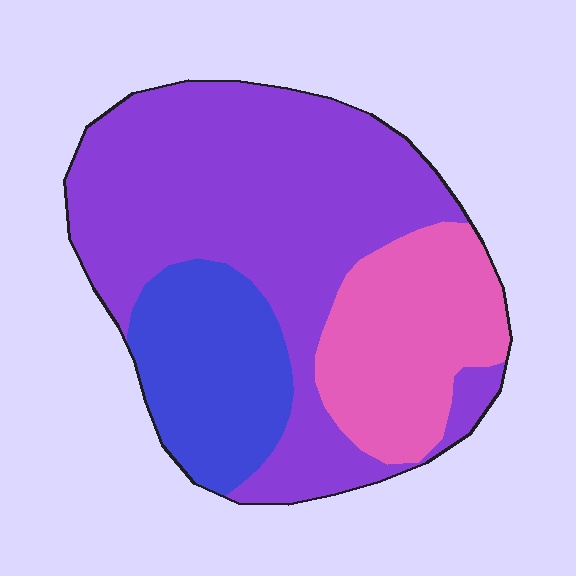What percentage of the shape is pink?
Pink covers roughly 25% of the shape.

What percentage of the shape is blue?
Blue covers 20% of the shape.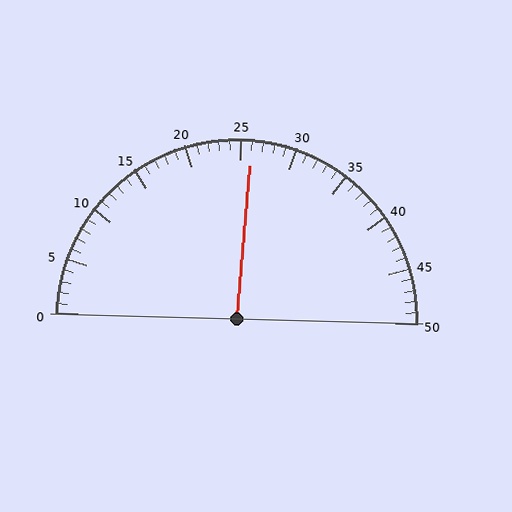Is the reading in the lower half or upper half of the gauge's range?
The reading is in the upper half of the range (0 to 50).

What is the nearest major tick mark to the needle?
The nearest major tick mark is 25.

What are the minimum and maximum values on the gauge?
The gauge ranges from 0 to 50.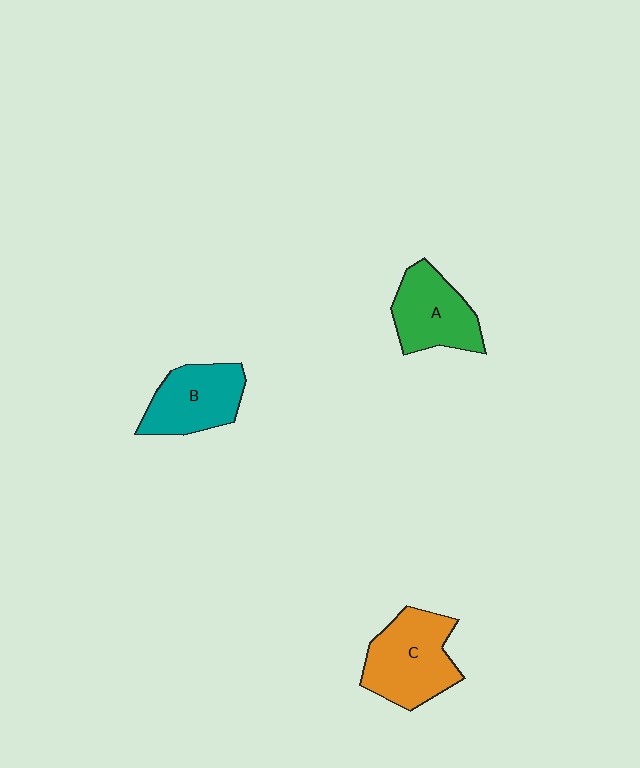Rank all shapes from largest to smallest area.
From largest to smallest: C (orange), A (green), B (teal).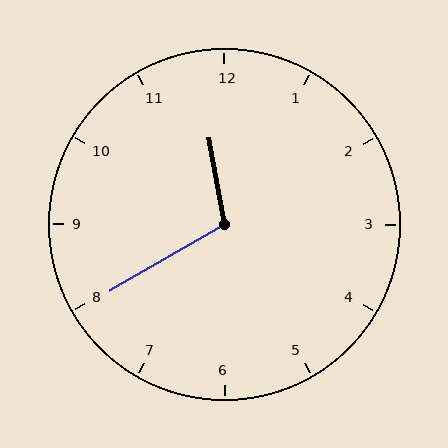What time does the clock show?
11:40.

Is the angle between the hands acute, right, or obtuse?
It is obtuse.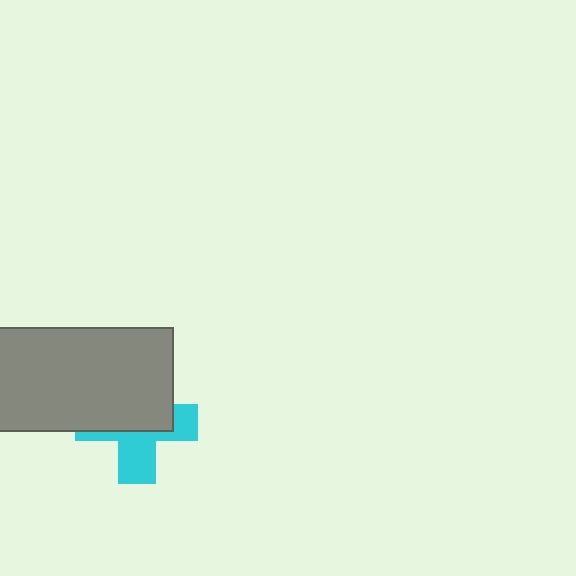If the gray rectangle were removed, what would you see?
You would see the complete cyan cross.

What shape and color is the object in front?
The object in front is a gray rectangle.